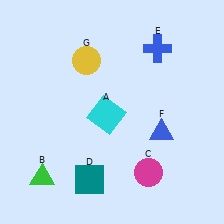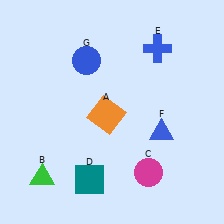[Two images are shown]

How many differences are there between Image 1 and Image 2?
There are 2 differences between the two images.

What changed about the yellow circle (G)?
In Image 1, G is yellow. In Image 2, it changed to blue.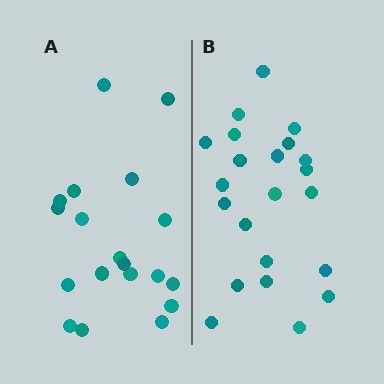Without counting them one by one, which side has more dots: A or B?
Region B (the right region) has more dots.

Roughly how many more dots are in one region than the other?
Region B has just a few more — roughly 2 or 3 more dots than region A.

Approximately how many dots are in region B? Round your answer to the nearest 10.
About 20 dots. (The exact count is 22, which rounds to 20.)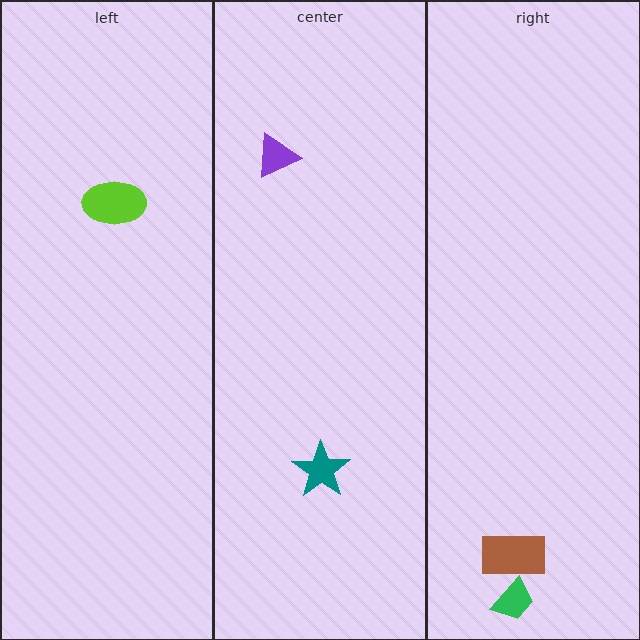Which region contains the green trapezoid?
The right region.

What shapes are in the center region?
The teal star, the purple triangle.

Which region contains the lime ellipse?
The left region.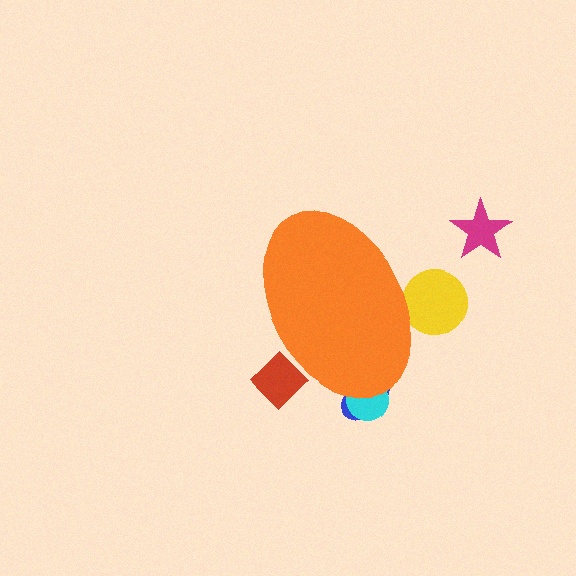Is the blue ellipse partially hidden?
Yes, the blue ellipse is partially hidden behind the orange ellipse.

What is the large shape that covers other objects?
An orange ellipse.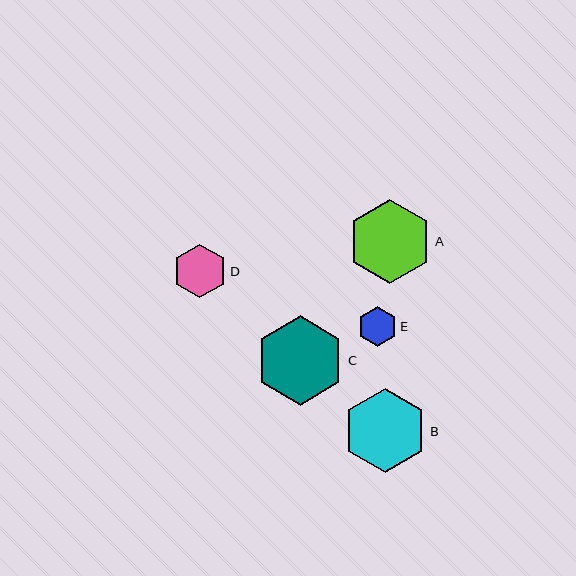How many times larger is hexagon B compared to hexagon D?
Hexagon B is approximately 1.6 times the size of hexagon D.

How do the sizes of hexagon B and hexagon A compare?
Hexagon B and hexagon A are approximately the same size.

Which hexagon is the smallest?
Hexagon E is the smallest with a size of approximately 40 pixels.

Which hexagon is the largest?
Hexagon C is the largest with a size of approximately 89 pixels.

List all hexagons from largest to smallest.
From largest to smallest: C, B, A, D, E.